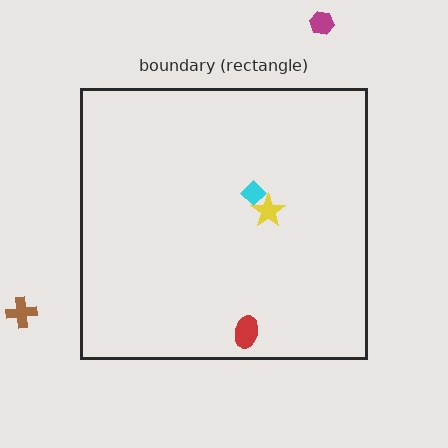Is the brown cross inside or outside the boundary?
Outside.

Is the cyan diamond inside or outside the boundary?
Inside.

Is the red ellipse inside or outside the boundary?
Inside.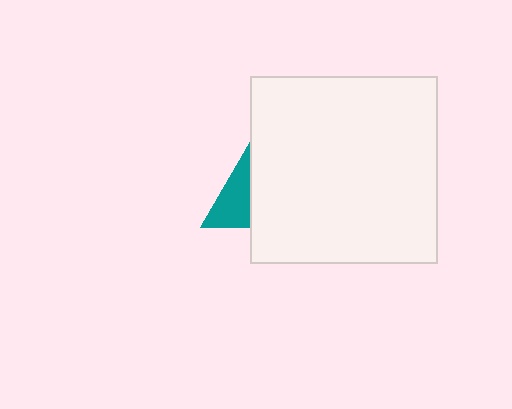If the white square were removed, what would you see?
You would see the complete teal triangle.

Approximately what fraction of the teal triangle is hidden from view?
Roughly 67% of the teal triangle is hidden behind the white square.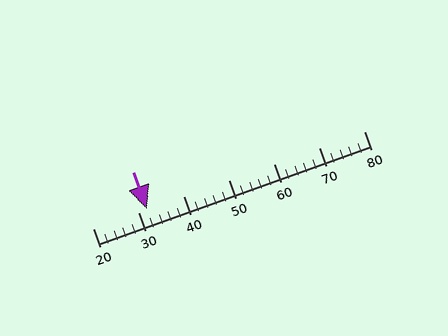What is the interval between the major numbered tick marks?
The major tick marks are spaced 10 units apart.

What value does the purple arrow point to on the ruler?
The purple arrow points to approximately 32.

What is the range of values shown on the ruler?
The ruler shows values from 20 to 80.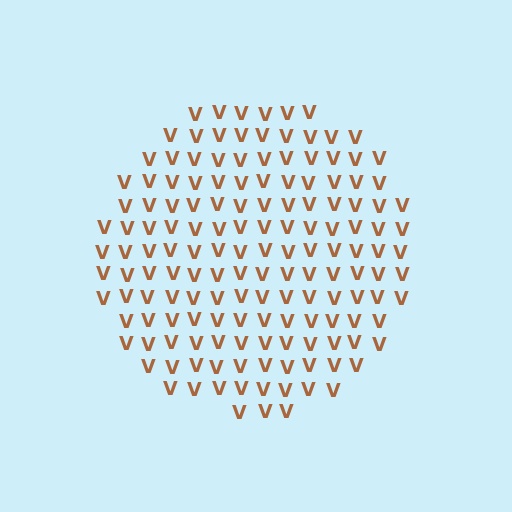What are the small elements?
The small elements are letter V's.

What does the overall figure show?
The overall figure shows a circle.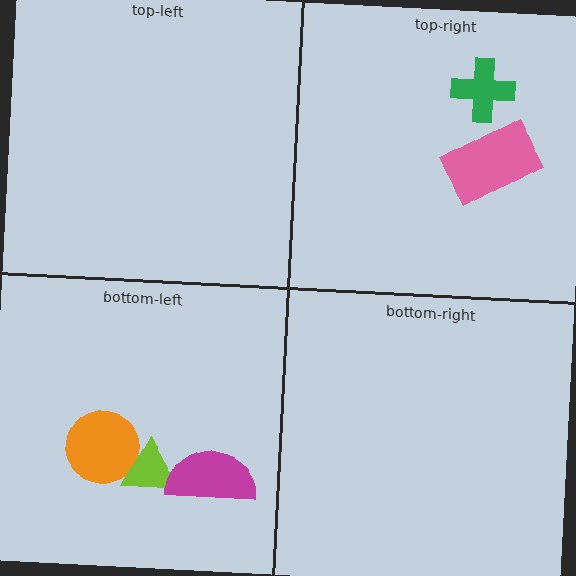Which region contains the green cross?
The top-right region.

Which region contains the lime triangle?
The bottom-left region.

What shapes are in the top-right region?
The pink rectangle, the green cross.